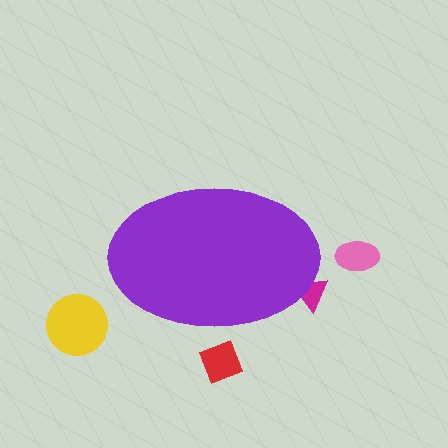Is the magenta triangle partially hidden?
Yes, the magenta triangle is partially hidden behind the purple ellipse.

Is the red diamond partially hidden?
Yes, the red diamond is partially hidden behind the purple ellipse.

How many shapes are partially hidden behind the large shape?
2 shapes are partially hidden.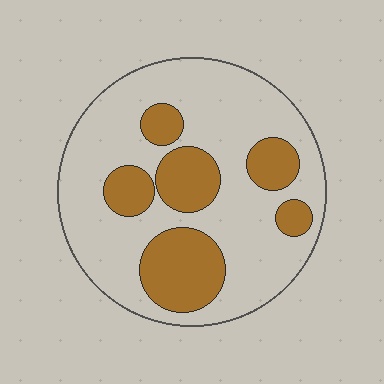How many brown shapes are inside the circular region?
6.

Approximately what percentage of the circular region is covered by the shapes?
Approximately 30%.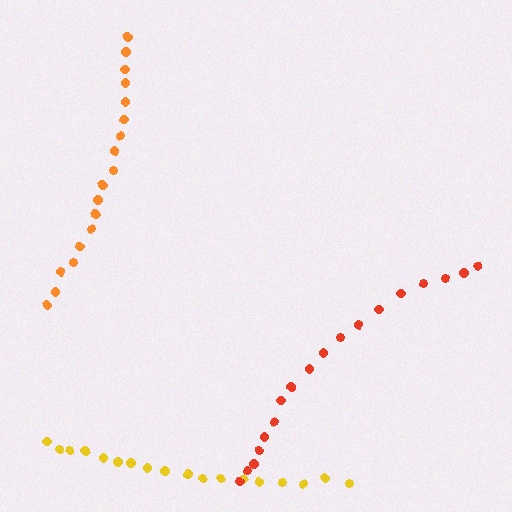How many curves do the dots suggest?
There are 3 distinct paths.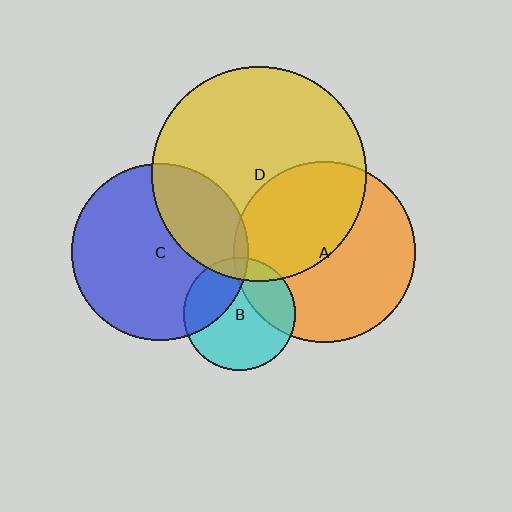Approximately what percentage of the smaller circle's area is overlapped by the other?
Approximately 30%.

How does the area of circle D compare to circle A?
Approximately 1.4 times.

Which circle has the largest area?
Circle D (yellow).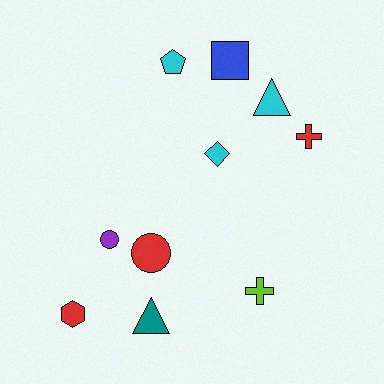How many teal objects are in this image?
There is 1 teal object.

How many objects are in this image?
There are 10 objects.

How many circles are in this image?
There are 2 circles.